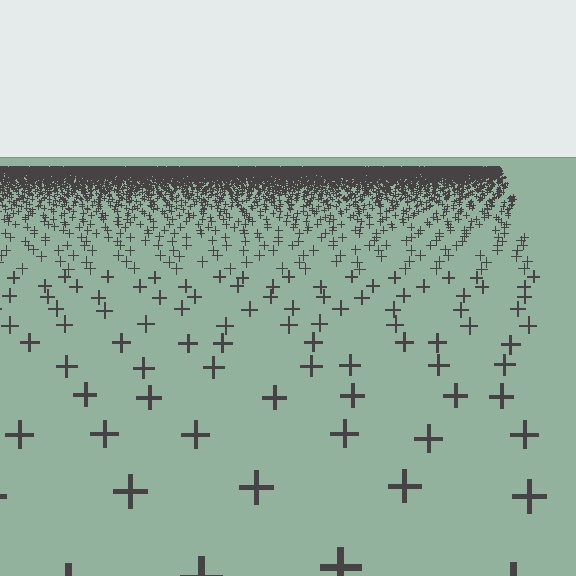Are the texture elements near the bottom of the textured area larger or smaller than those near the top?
Larger. Near the bottom, elements are closer to the viewer and appear at a bigger on-screen size.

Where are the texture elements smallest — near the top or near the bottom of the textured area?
Near the top.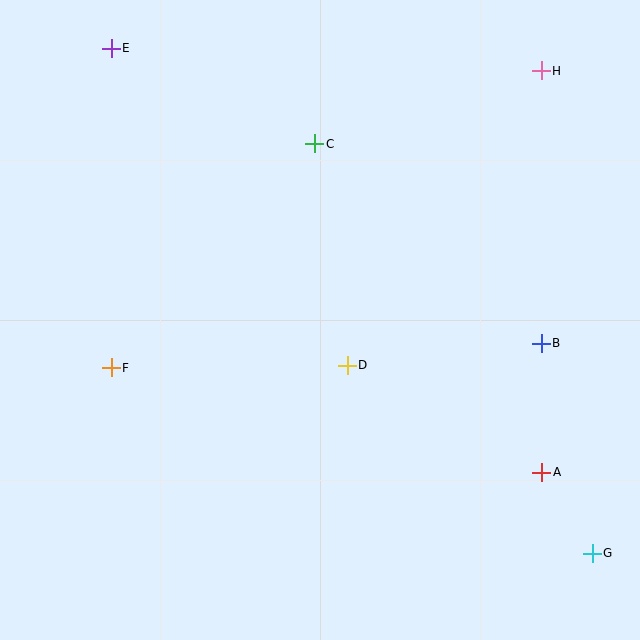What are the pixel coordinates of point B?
Point B is at (541, 343).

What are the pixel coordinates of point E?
Point E is at (111, 48).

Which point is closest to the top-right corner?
Point H is closest to the top-right corner.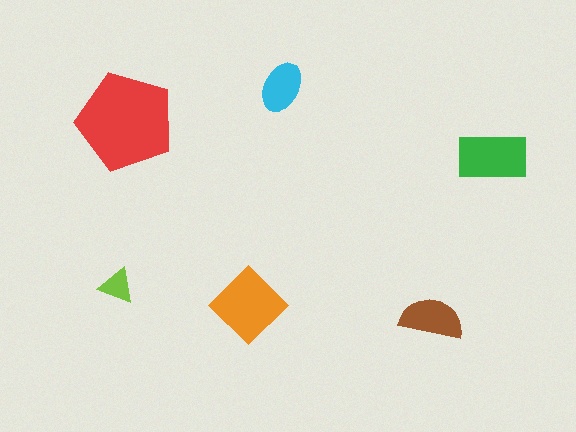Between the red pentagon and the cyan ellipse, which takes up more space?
The red pentagon.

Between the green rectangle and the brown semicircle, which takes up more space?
The green rectangle.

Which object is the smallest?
The lime triangle.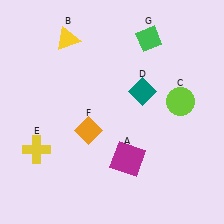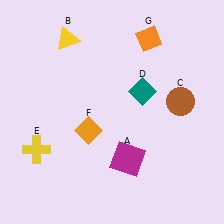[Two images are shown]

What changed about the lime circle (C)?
In Image 1, C is lime. In Image 2, it changed to brown.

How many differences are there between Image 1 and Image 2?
There are 2 differences between the two images.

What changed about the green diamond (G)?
In Image 1, G is green. In Image 2, it changed to orange.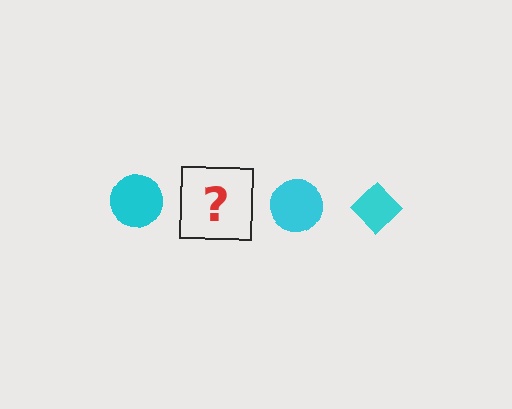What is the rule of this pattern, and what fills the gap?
The rule is that the pattern cycles through circle, diamond shapes in cyan. The gap should be filled with a cyan diamond.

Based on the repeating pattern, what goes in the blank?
The blank should be a cyan diamond.